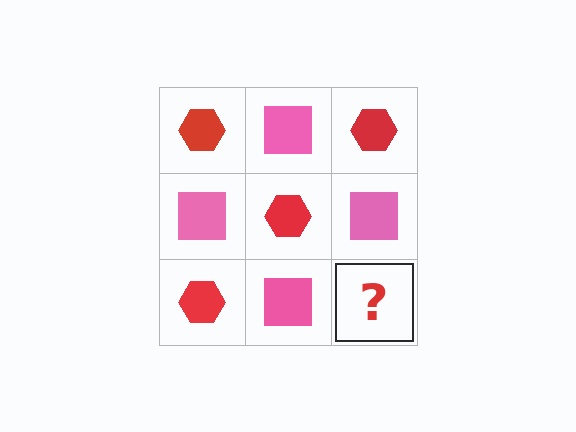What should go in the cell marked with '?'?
The missing cell should contain a red hexagon.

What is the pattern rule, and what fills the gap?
The rule is that it alternates red hexagon and pink square in a checkerboard pattern. The gap should be filled with a red hexagon.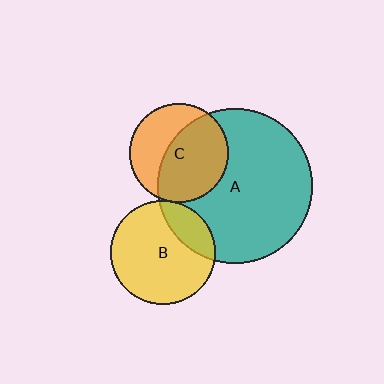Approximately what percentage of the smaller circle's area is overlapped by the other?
Approximately 20%.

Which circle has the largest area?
Circle A (teal).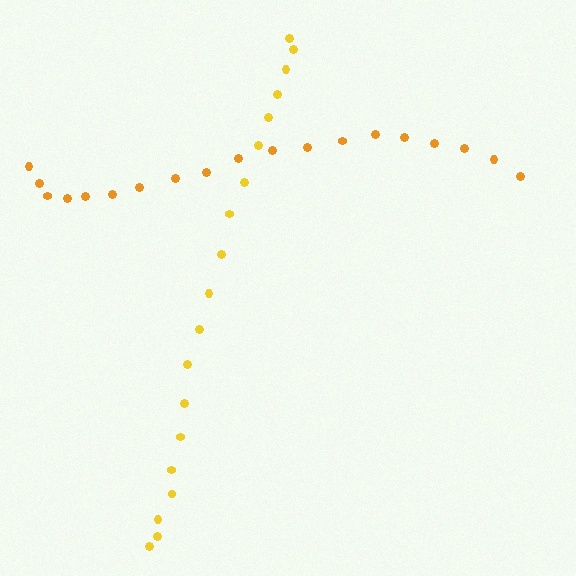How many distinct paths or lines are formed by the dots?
There are 2 distinct paths.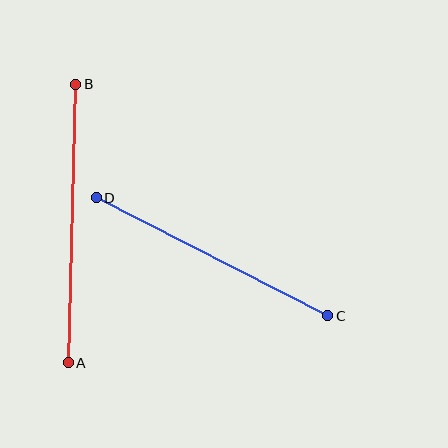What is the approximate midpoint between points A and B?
The midpoint is at approximately (72, 223) pixels.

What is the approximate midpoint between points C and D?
The midpoint is at approximately (212, 257) pixels.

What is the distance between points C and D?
The distance is approximately 260 pixels.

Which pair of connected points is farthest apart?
Points A and B are farthest apart.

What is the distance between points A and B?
The distance is approximately 279 pixels.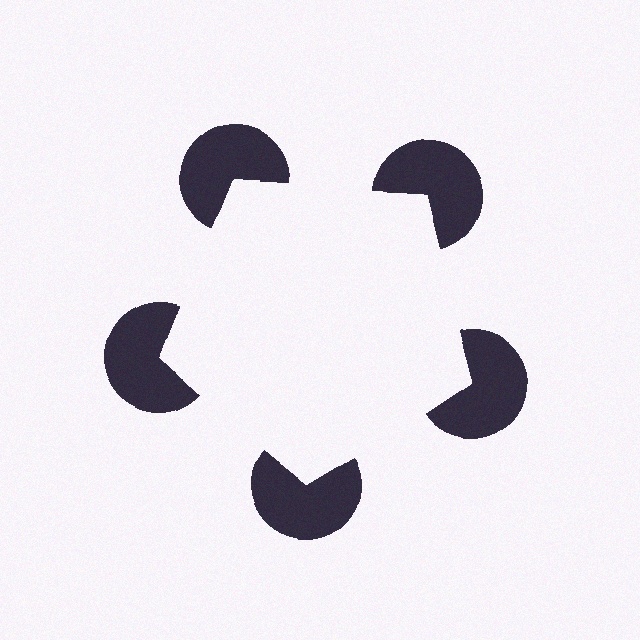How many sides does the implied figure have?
5 sides.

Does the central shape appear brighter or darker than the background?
It typically appears slightly brighter than the background, even though no actual brightness change is drawn.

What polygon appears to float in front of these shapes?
An illusory pentagon — its edges are inferred from the aligned wedge cuts in the pac-man discs, not physically drawn.